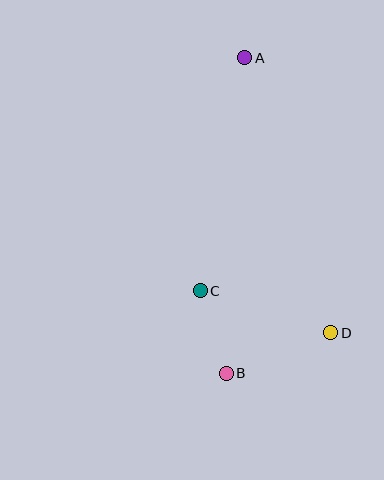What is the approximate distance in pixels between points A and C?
The distance between A and C is approximately 237 pixels.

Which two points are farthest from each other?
Points A and B are farthest from each other.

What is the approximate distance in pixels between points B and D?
The distance between B and D is approximately 112 pixels.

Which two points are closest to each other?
Points B and C are closest to each other.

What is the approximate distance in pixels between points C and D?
The distance between C and D is approximately 137 pixels.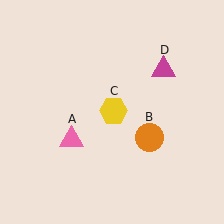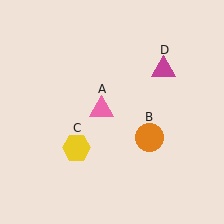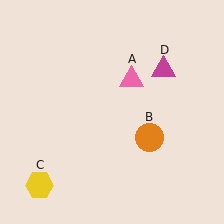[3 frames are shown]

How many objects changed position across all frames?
2 objects changed position: pink triangle (object A), yellow hexagon (object C).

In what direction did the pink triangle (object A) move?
The pink triangle (object A) moved up and to the right.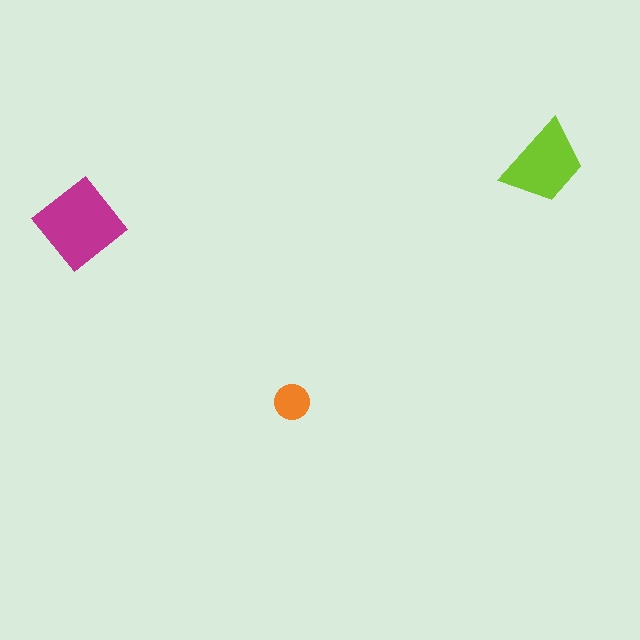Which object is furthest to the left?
The magenta diamond is leftmost.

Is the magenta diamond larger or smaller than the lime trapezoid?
Larger.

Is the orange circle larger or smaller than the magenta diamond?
Smaller.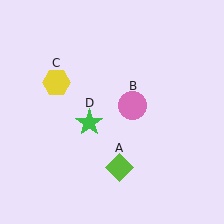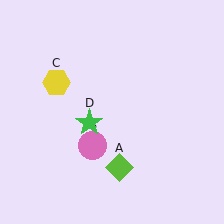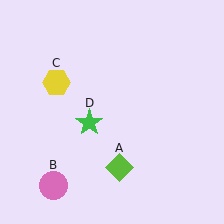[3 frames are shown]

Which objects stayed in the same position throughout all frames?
Lime diamond (object A) and yellow hexagon (object C) and green star (object D) remained stationary.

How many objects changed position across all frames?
1 object changed position: pink circle (object B).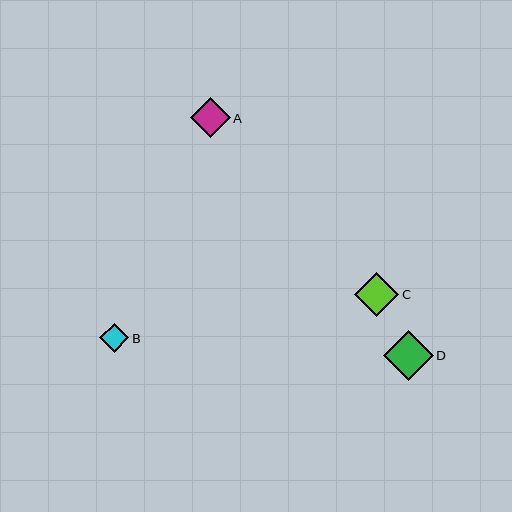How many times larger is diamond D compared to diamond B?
Diamond D is approximately 1.7 times the size of diamond B.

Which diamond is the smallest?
Diamond B is the smallest with a size of approximately 29 pixels.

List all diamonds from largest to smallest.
From largest to smallest: D, C, A, B.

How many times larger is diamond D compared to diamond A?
Diamond D is approximately 1.2 times the size of diamond A.